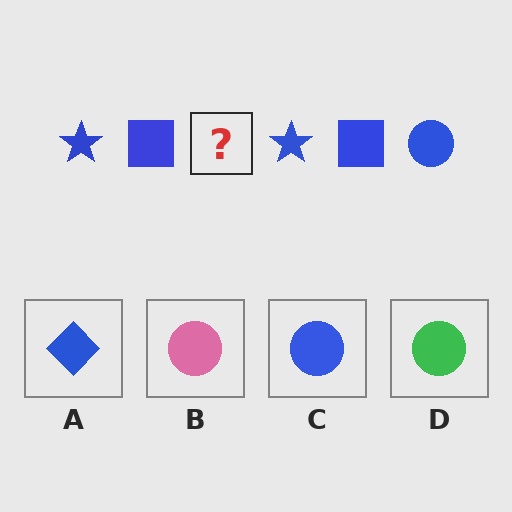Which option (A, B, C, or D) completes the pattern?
C.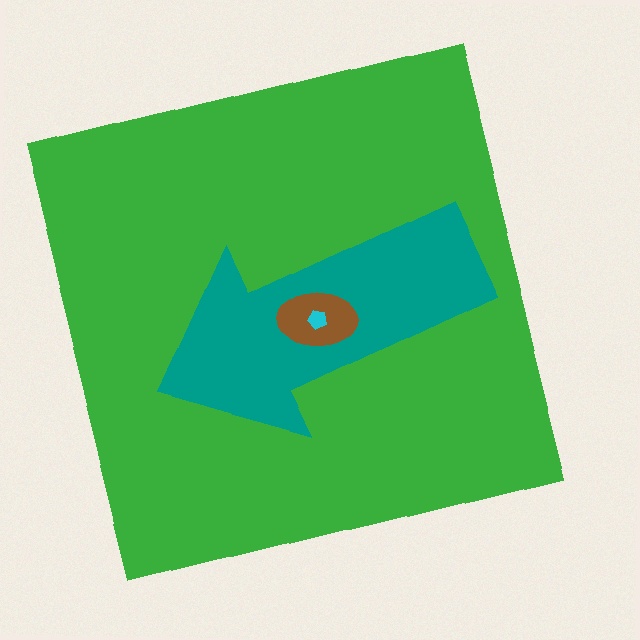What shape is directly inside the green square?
The teal arrow.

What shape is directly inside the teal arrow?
The brown ellipse.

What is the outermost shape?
The green square.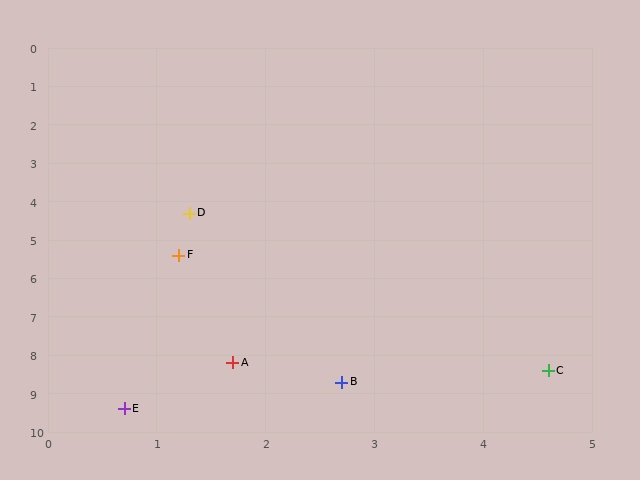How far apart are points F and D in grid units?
Points F and D are about 1.1 grid units apart.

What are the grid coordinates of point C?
Point C is at approximately (4.6, 8.4).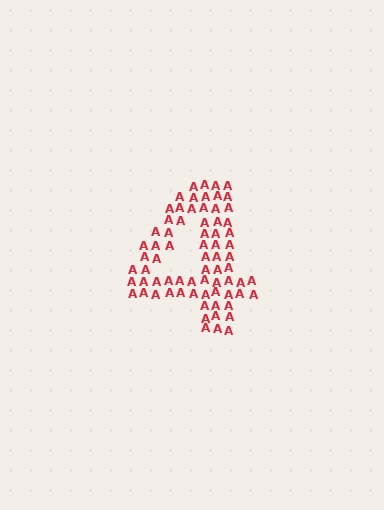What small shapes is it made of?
It is made of small letter A's.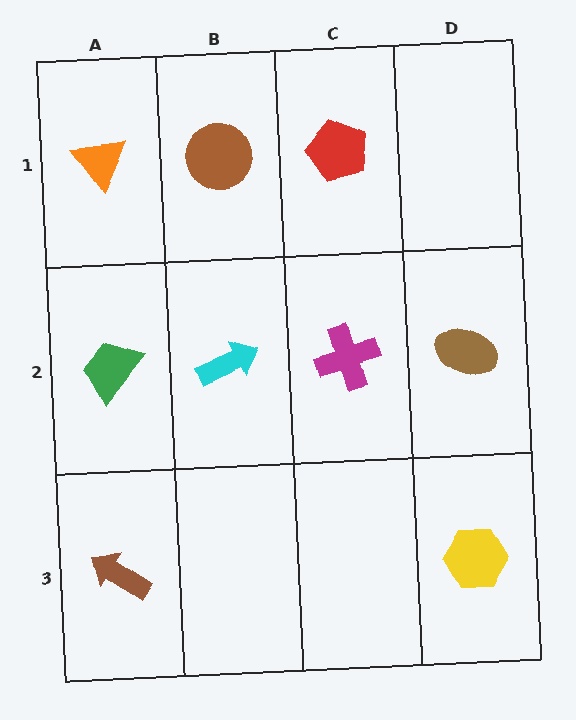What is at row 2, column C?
A magenta cross.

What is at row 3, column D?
A yellow hexagon.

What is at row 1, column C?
A red pentagon.